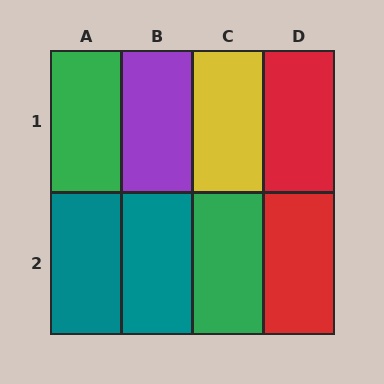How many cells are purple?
1 cell is purple.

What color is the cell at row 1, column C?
Yellow.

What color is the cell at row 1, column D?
Red.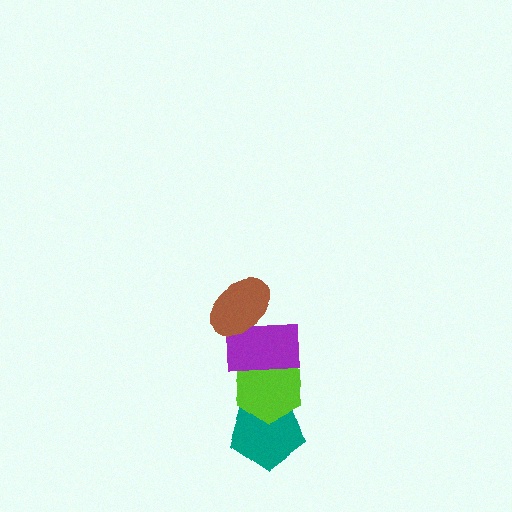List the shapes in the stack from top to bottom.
From top to bottom: the brown ellipse, the purple rectangle, the lime hexagon, the teal pentagon.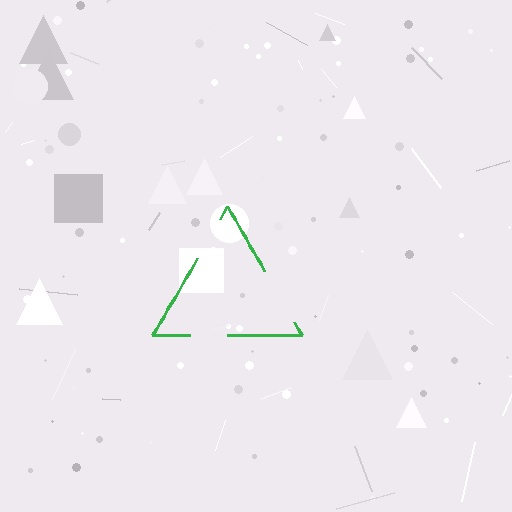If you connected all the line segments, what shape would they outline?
They would outline a triangle.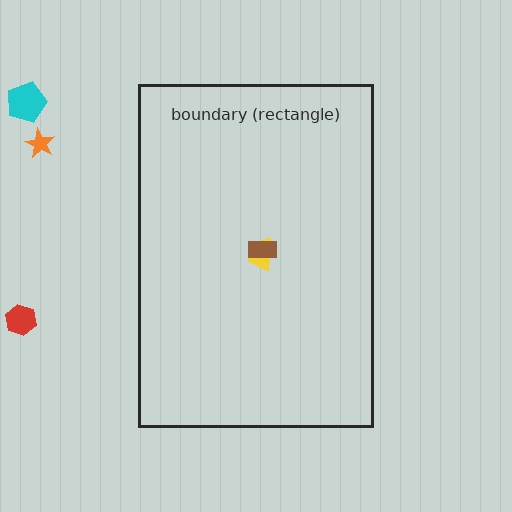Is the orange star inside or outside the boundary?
Outside.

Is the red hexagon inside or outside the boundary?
Outside.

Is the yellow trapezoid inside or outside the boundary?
Inside.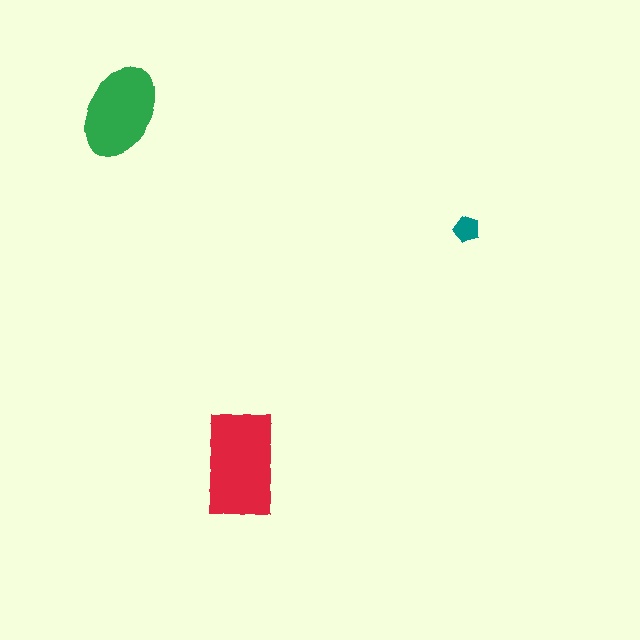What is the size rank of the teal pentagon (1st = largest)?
3rd.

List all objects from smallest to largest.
The teal pentagon, the green ellipse, the red rectangle.